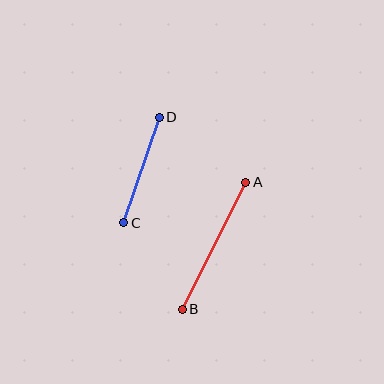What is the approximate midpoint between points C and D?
The midpoint is at approximately (141, 170) pixels.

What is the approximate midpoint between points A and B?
The midpoint is at approximately (214, 246) pixels.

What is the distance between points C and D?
The distance is approximately 112 pixels.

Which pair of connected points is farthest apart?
Points A and B are farthest apart.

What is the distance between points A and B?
The distance is approximately 142 pixels.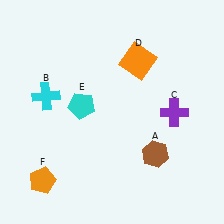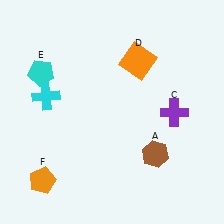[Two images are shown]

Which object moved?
The cyan pentagon (E) moved left.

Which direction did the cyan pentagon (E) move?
The cyan pentagon (E) moved left.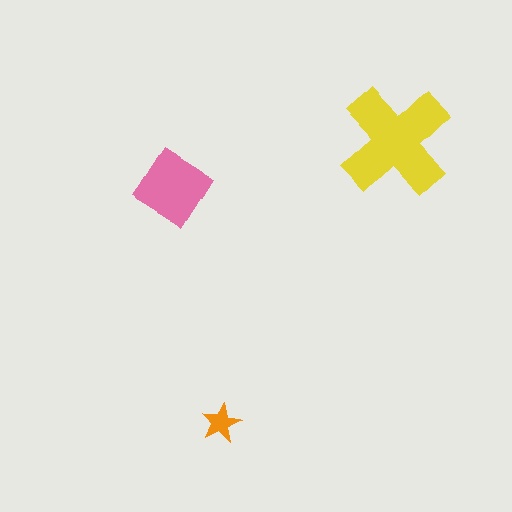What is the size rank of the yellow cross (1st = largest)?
1st.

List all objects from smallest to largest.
The orange star, the pink diamond, the yellow cross.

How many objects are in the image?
There are 3 objects in the image.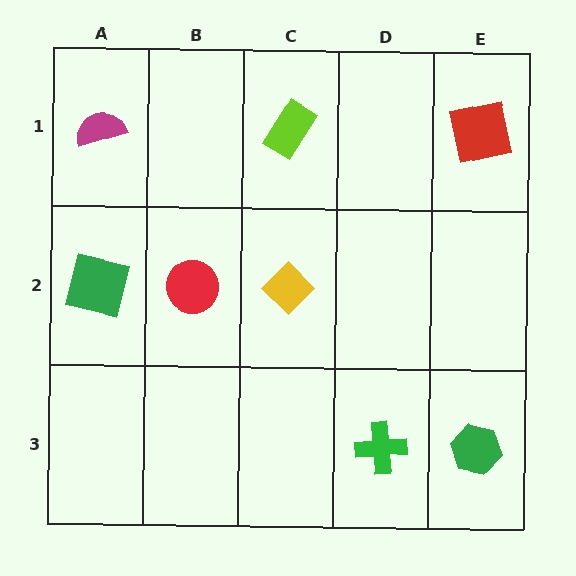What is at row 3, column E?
A green hexagon.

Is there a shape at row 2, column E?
No, that cell is empty.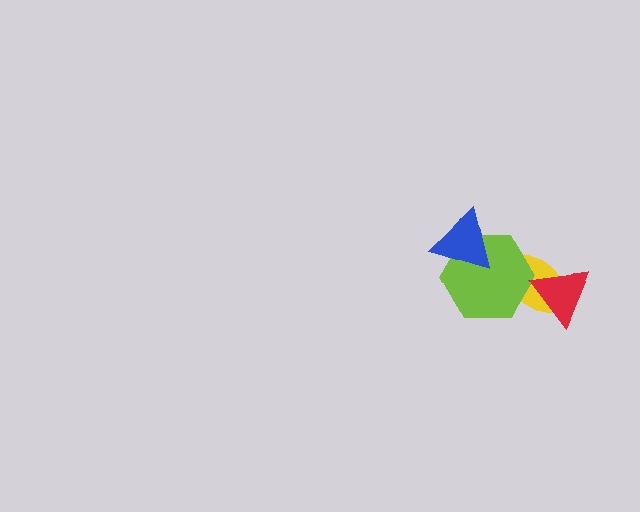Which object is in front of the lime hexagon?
The blue triangle is in front of the lime hexagon.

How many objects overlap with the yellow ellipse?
2 objects overlap with the yellow ellipse.